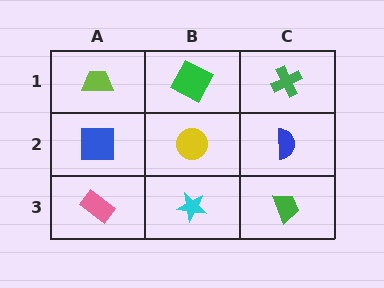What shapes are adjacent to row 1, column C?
A blue semicircle (row 2, column C), a green square (row 1, column B).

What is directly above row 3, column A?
A blue square.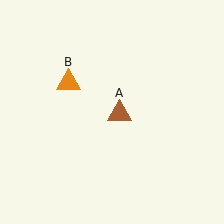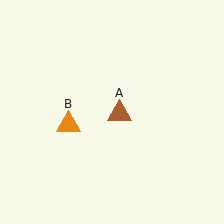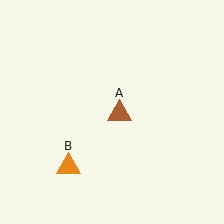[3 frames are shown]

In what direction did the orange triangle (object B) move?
The orange triangle (object B) moved down.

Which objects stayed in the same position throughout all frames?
Brown triangle (object A) remained stationary.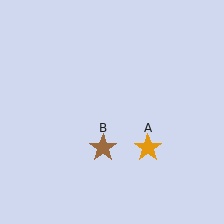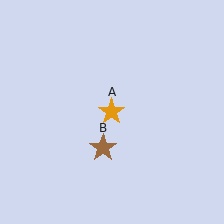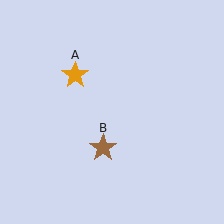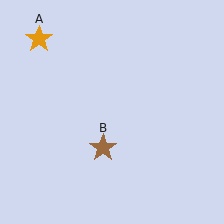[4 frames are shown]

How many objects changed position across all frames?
1 object changed position: orange star (object A).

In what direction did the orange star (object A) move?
The orange star (object A) moved up and to the left.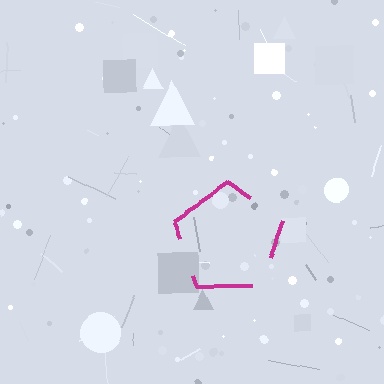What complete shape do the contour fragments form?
The contour fragments form a pentagon.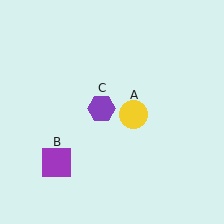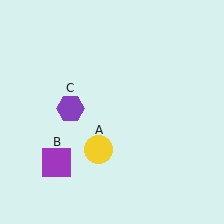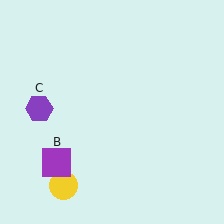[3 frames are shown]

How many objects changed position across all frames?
2 objects changed position: yellow circle (object A), purple hexagon (object C).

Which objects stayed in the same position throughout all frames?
Purple square (object B) remained stationary.